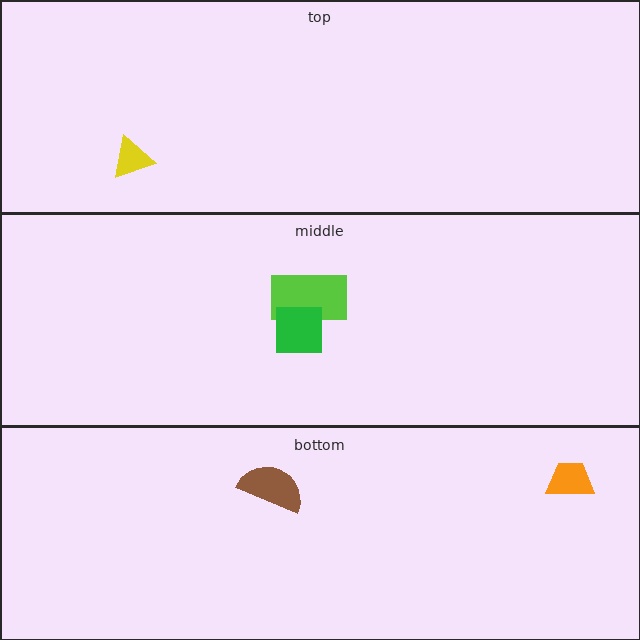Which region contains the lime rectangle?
The middle region.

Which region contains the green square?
The middle region.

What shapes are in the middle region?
The lime rectangle, the green square.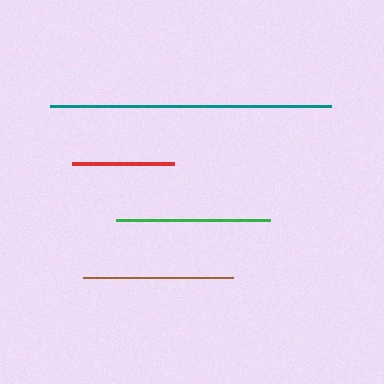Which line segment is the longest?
The teal line is the longest at approximately 282 pixels.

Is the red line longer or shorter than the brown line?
The brown line is longer than the red line.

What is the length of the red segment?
The red segment is approximately 101 pixels long.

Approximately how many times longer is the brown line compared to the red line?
The brown line is approximately 1.5 times the length of the red line.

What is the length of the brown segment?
The brown segment is approximately 150 pixels long.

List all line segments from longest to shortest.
From longest to shortest: teal, green, brown, red.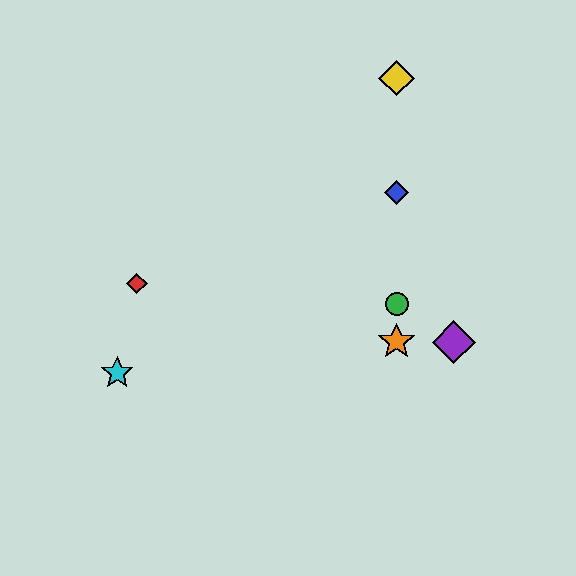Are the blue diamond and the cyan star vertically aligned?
No, the blue diamond is at x≈397 and the cyan star is at x≈117.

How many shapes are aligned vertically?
4 shapes (the blue diamond, the green circle, the yellow diamond, the orange star) are aligned vertically.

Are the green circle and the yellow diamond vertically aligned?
Yes, both are at x≈397.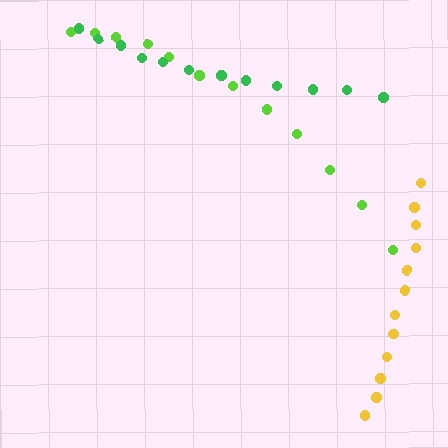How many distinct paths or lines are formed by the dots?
There are 3 distinct paths.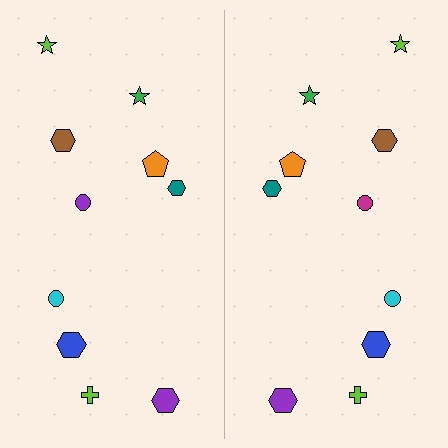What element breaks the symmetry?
The magenta circle on the right side breaks the symmetry — its mirror counterpart is purple.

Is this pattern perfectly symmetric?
No, the pattern is not perfectly symmetric. The magenta circle on the right side breaks the symmetry — its mirror counterpart is purple.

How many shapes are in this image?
There are 20 shapes in this image.